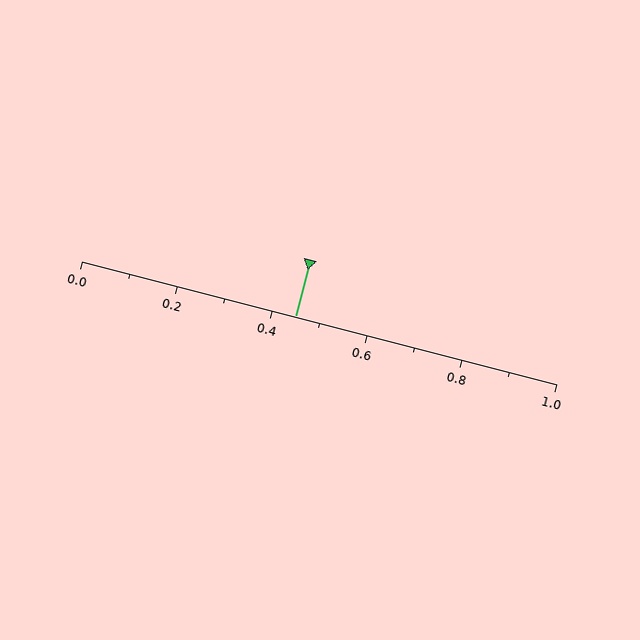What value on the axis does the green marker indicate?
The marker indicates approximately 0.45.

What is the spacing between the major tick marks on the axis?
The major ticks are spaced 0.2 apart.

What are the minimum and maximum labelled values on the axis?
The axis runs from 0.0 to 1.0.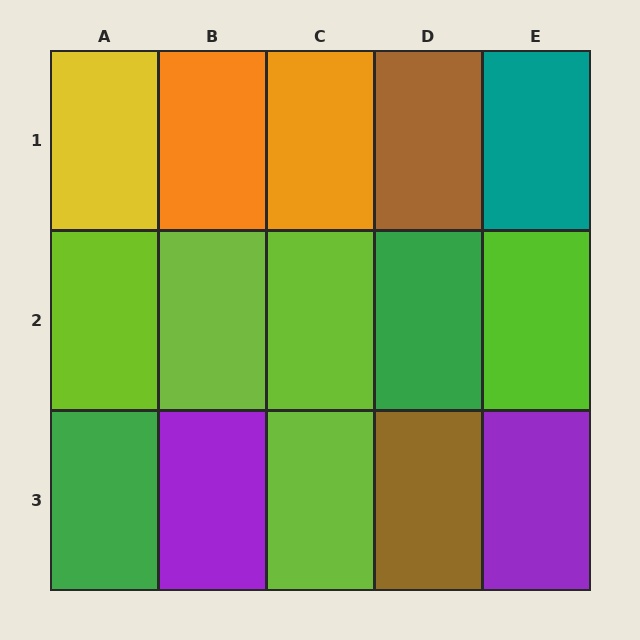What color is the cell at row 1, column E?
Teal.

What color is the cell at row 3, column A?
Green.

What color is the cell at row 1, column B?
Orange.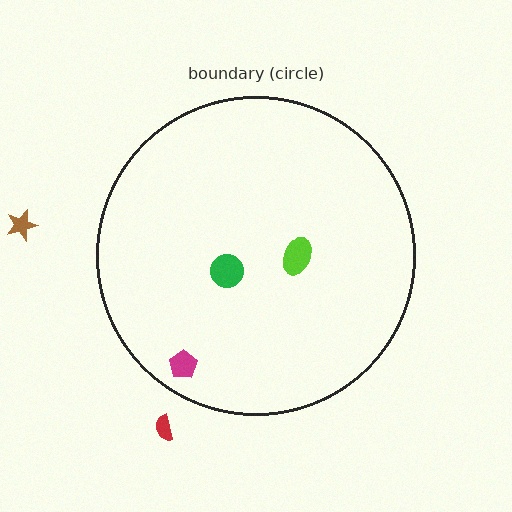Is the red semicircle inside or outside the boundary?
Outside.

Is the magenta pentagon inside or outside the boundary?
Inside.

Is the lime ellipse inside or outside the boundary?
Inside.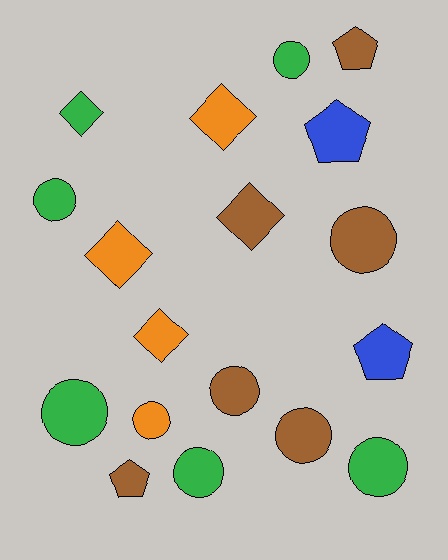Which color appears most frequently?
Green, with 6 objects.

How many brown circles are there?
There are 3 brown circles.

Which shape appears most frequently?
Circle, with 9 objects.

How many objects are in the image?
There are 18 objects.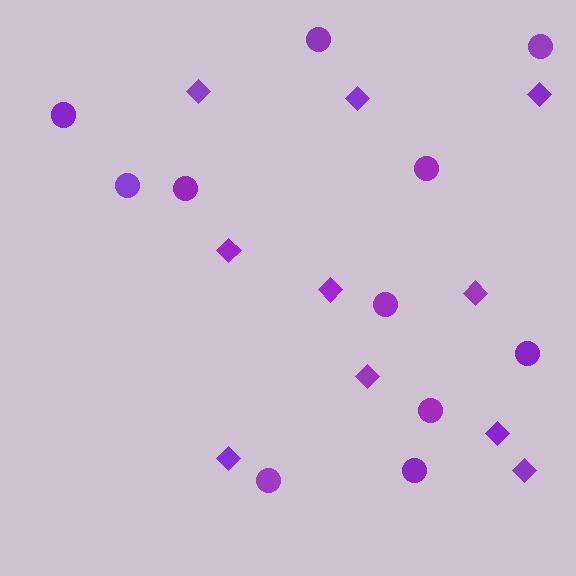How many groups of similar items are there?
There are 2 groups: one group of diamonds (10) and one group of circles (11).